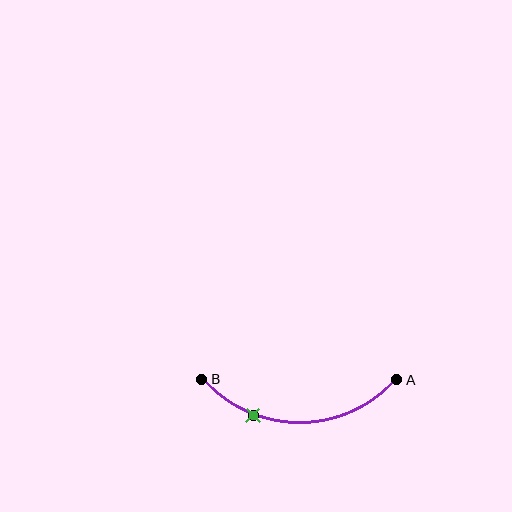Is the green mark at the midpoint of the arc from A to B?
No. The green mark lies on the arc but is closer to endpoint B. The arc midpoint would be at the point on the curve equidistant along the arc from both A and B.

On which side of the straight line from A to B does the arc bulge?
The arc bulges below the straight line connecting A and B.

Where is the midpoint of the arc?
The arc midpoint is the point on the curve farthest from the straight line joining A and B. It sits below that line.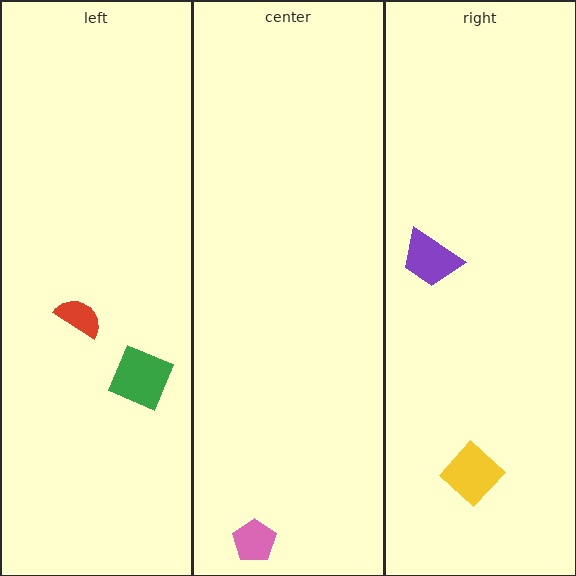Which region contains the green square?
The left region.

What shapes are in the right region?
The purple trapezoid, the yellow diamond.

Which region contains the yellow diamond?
The right region.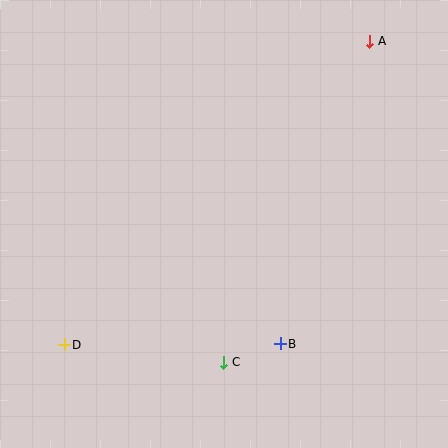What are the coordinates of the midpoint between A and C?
The midpoint between A and C is at (297, 202).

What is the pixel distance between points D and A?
The distance between D and A is 430 pixels.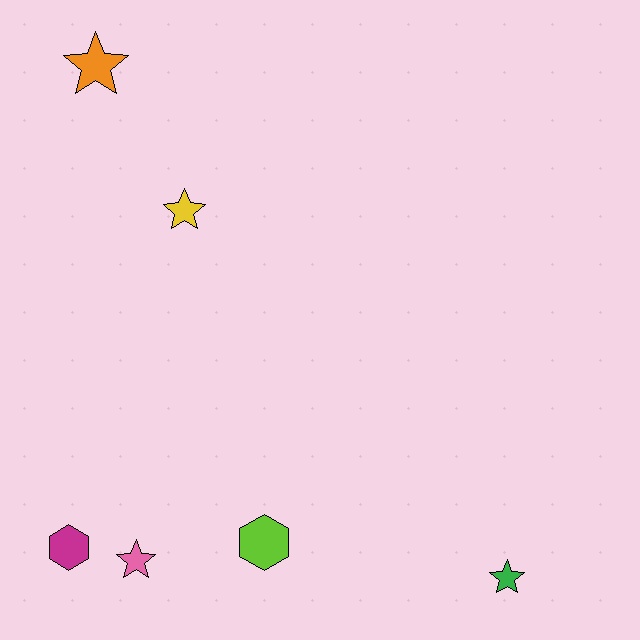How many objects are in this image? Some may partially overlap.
There are 6 objects.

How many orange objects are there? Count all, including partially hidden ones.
There is 1 orange object.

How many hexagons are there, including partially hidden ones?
There are 2 hexagons.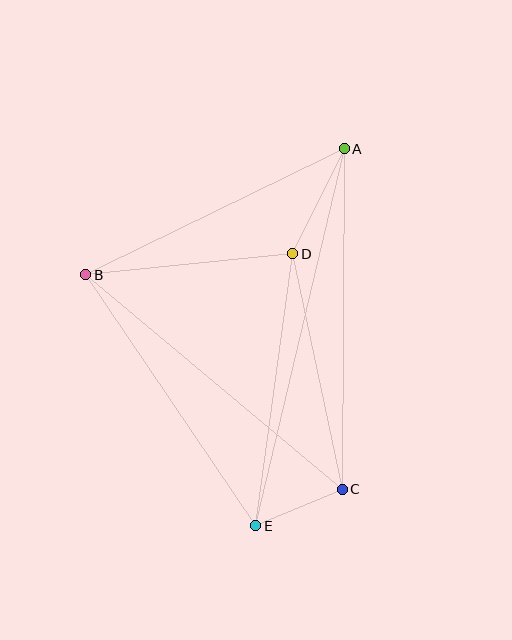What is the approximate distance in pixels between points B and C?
The distance between B and C is approximately 335 pixels.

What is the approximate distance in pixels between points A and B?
The distance between A and B is approximately 288 pixels.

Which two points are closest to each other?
Points C and E are closest to each other.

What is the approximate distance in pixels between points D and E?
The distance between D and E is approximately 275 pixels.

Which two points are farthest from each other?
Points A and E are farthest from each other.